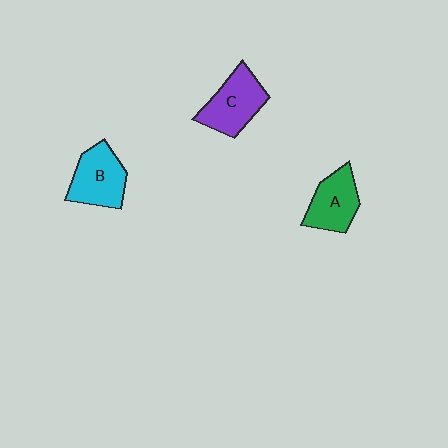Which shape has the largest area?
Shape C (purple).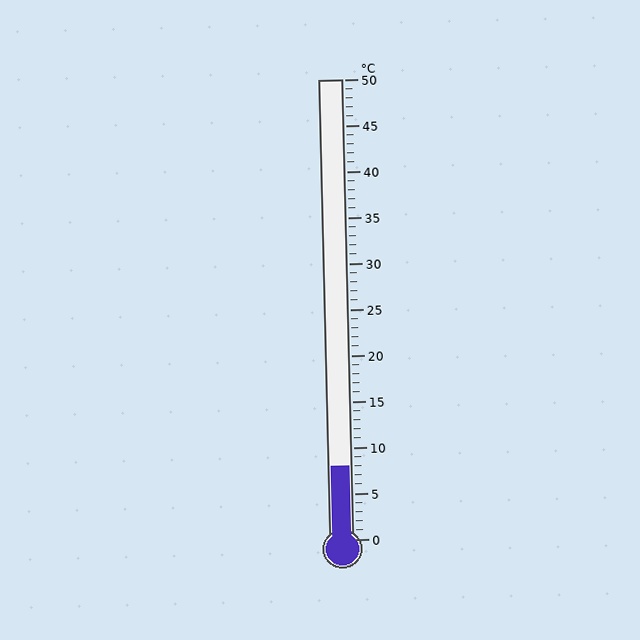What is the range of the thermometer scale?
The thermometer scale ranges from 0°C to 50°C.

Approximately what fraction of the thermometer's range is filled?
The thermometer is filled to approximately 15% of its range.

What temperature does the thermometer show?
The thermometer shows approximately 8°C.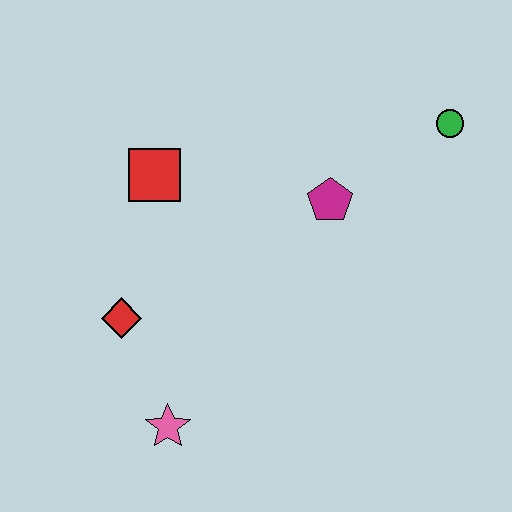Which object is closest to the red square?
The red diamond is closest to the red square.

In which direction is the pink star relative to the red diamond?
The pink star is below the red diamond.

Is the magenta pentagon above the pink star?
Yes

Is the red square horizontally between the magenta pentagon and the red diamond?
Yes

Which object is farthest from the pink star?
The green circle is farthest from the pink star.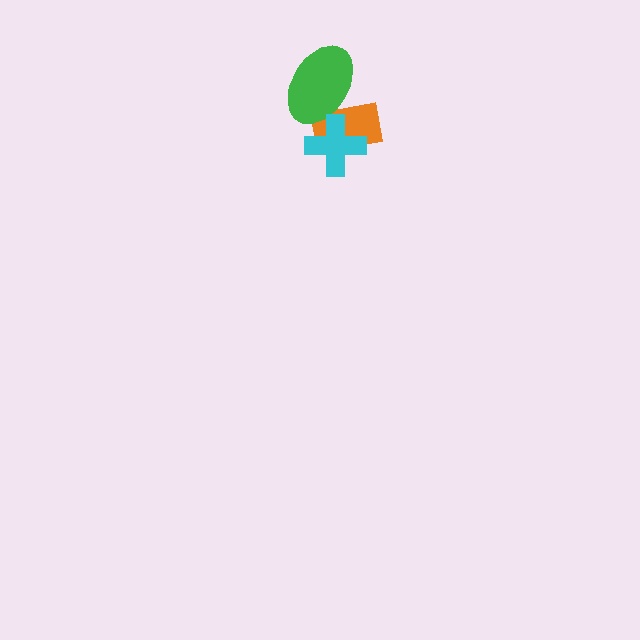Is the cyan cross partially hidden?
No, no other shape covers it.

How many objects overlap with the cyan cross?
2 objects overlap with the cyan cross.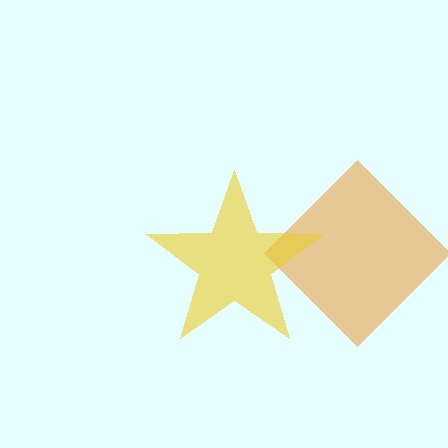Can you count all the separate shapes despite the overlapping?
Yes, there are 2 separate shapes.